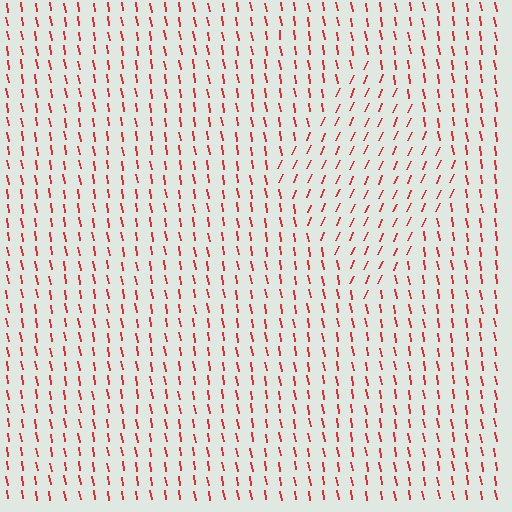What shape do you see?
I see a diamond.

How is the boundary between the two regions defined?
The boundary is defined purely by a change in line orientation (approximately 34 degrees difference). All lines are the same color and thickness.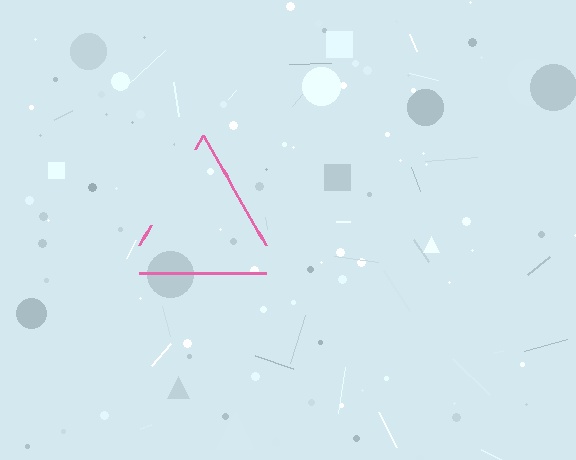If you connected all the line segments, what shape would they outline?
They would outline a triangle.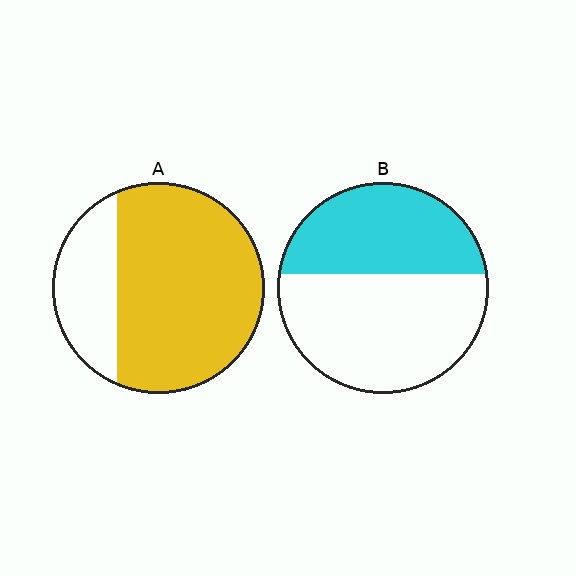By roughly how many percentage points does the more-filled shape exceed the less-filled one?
By roughly 35 percentage points (A over B).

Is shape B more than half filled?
No.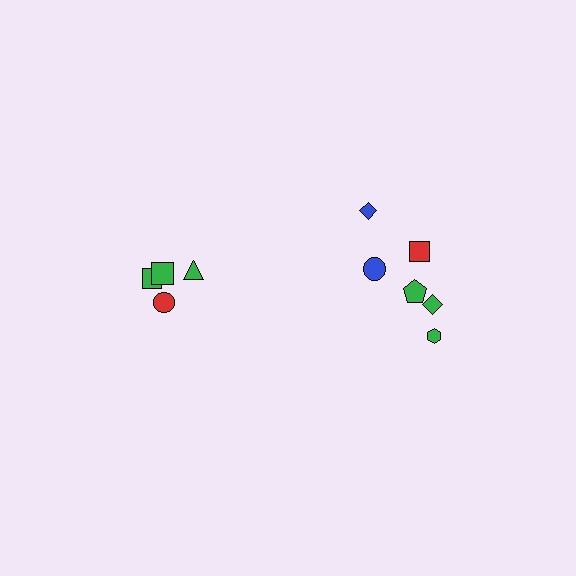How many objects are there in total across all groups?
There are 10 objects.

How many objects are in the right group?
There are 6 objects.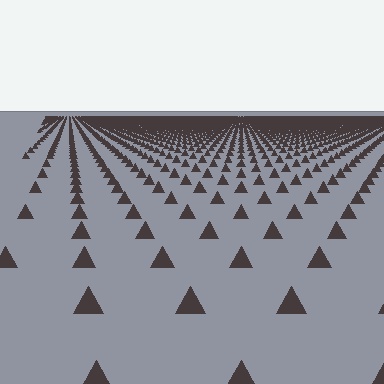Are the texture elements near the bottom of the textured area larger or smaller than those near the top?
Larger. Near the bottom, elements are closer to the viewer and appear at a bigger on-screen size.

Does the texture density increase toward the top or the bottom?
Density increases toward the top.